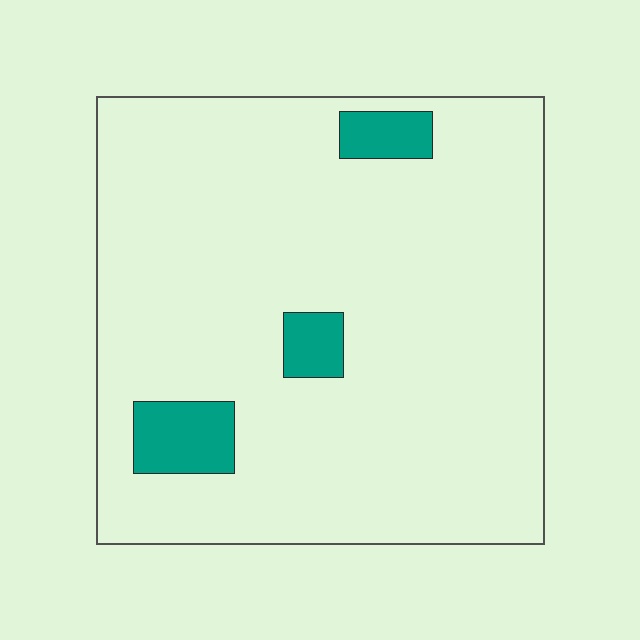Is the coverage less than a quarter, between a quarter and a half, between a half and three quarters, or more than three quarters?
Less than a quarter.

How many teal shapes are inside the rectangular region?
3.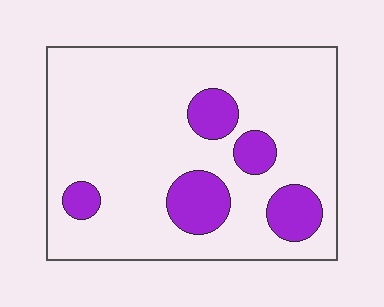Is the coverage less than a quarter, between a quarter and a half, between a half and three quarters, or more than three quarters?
Less than a quarter.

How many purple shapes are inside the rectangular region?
5.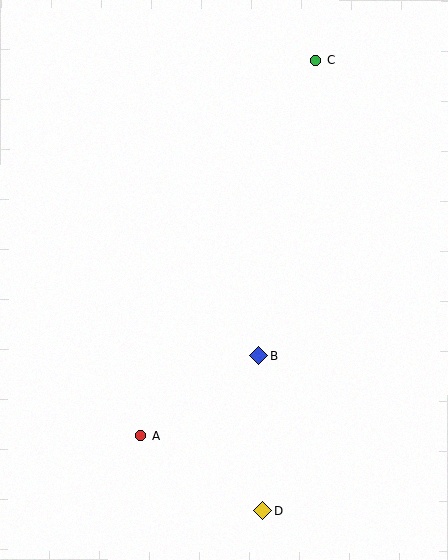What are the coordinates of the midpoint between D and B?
The midpoint between D and B is at (261, 433).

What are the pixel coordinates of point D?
Point D is at (263, 511).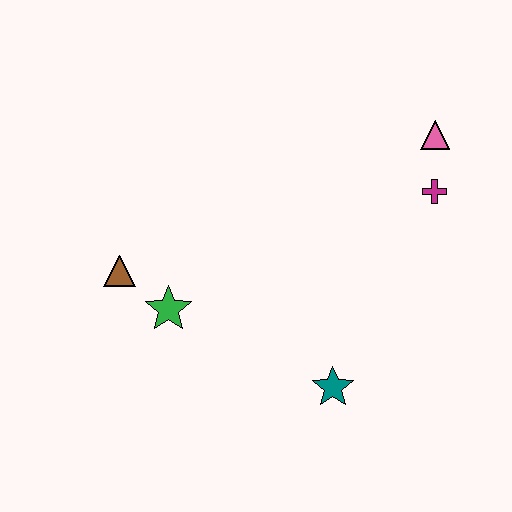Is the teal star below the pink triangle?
Yes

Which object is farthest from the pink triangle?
The brown triangle is farthest from the pink triangle.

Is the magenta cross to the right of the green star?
Yes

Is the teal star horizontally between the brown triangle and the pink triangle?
Yes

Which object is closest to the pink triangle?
The magenta cross is closest to the pink triangle.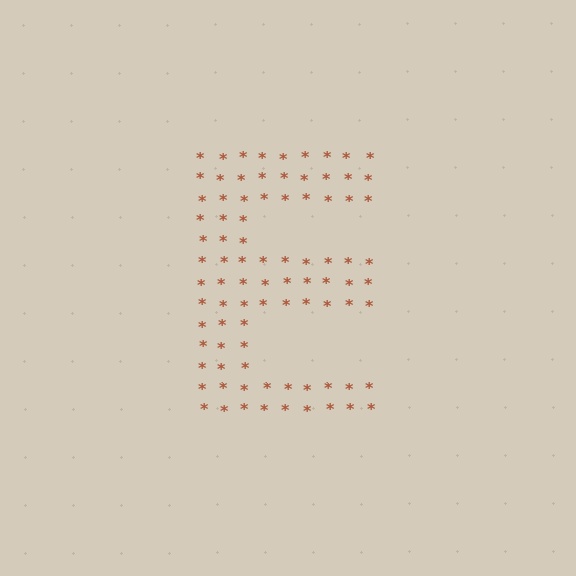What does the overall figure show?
The overall figure shows the letter E.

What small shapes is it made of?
It is made of small asterisks.